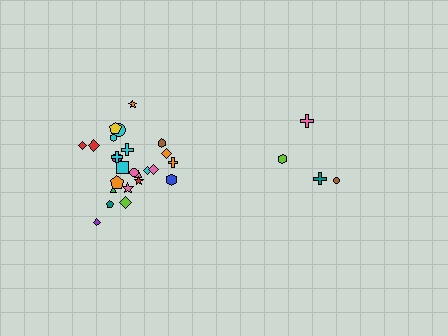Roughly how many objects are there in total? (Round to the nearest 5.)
Roughly 30 objects in total.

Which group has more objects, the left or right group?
The left group.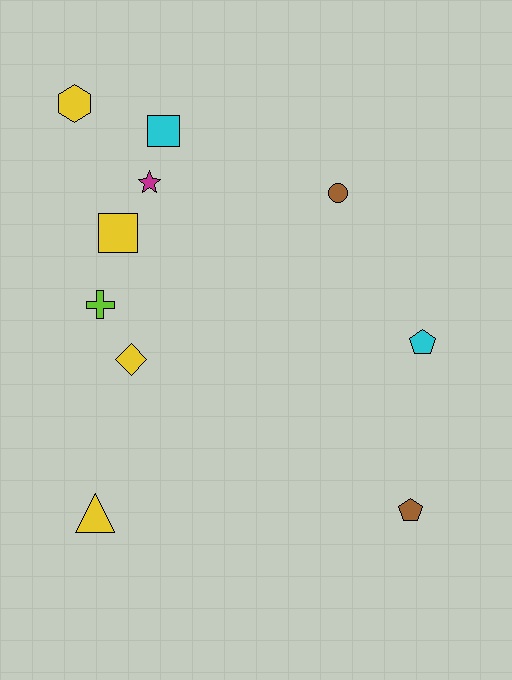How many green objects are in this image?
There are no green objects.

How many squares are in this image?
There are 2 squares.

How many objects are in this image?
There are 10 objects.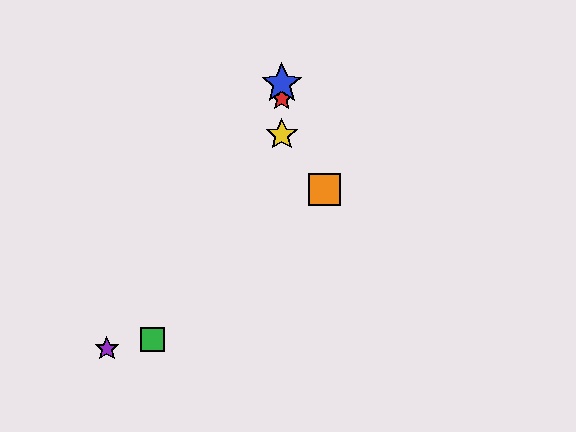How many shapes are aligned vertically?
3 shapes (the red star, the blue star, the yellow star) are aligned vertically.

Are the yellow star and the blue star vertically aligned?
Yes, both are at x≈282.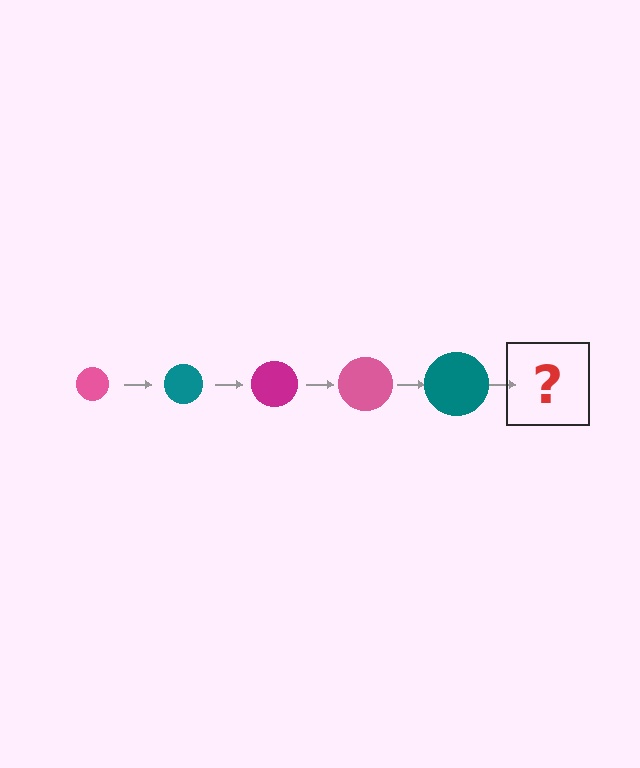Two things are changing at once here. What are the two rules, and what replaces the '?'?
The two rules are that the circle grows larger each step and the color cycles through pink, teal, and magenta. The '?' should be a magenta circle, larger than the previous one.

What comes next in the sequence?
The next element should be a magenta circle, larger than the previous one.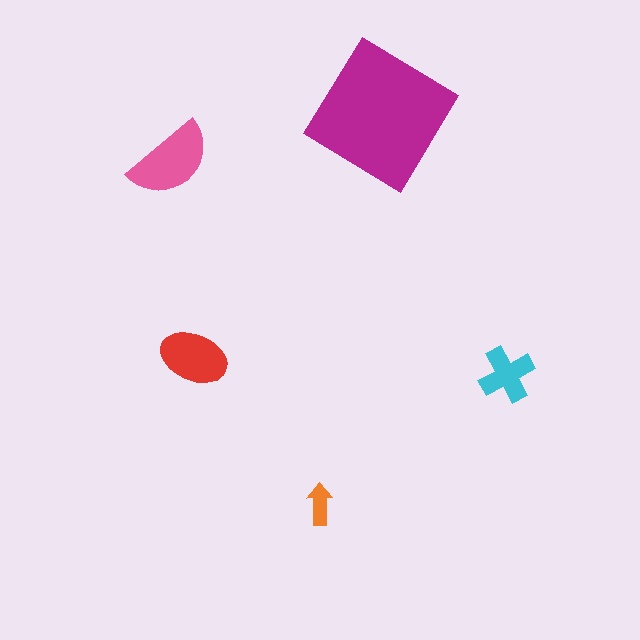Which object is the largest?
The magenta diamond.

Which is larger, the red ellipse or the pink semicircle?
The pink semicircle.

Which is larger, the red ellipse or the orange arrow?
The red ellipse.